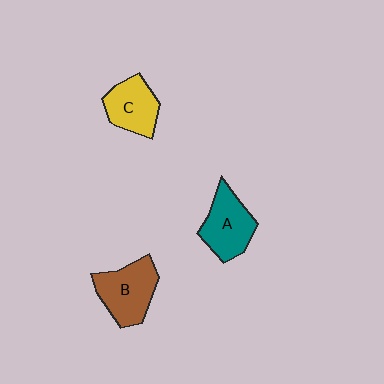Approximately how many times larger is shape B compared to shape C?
Approximately 1.2 times.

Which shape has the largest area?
Shape B (brown).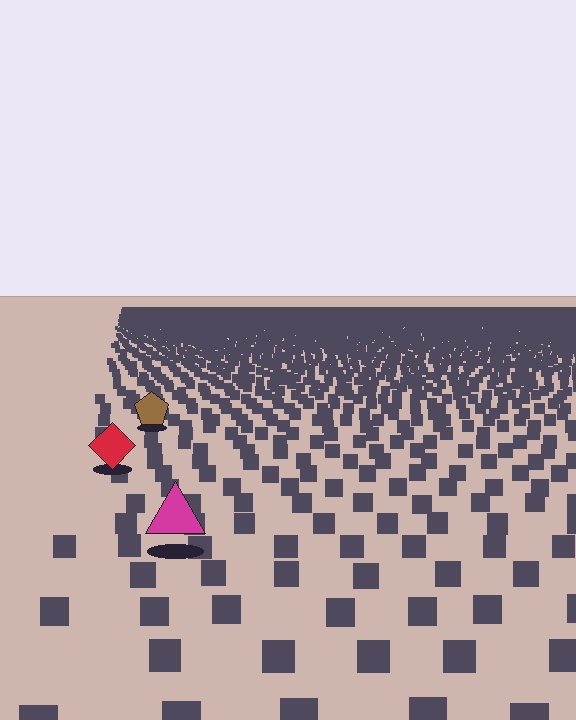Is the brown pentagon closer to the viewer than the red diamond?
No. The red diamond is closer — you can tell from the texture gradient: the ground texture is coarser near it.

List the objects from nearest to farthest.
From nearest to farthest: the magenta triangle, the red diamond, the brown pentagon.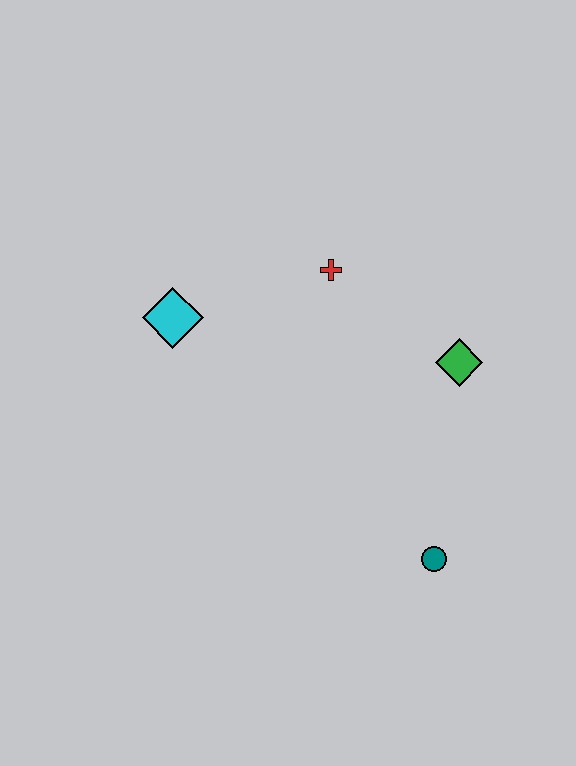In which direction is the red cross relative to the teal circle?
The red cross is above the teal circle.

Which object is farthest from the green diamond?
The cyan diamond is farthest from the green diamond.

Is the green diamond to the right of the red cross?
Yes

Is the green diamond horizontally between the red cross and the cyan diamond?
No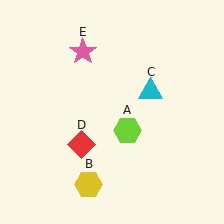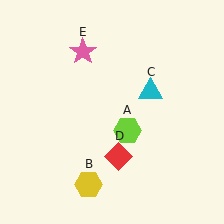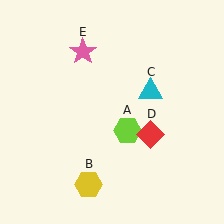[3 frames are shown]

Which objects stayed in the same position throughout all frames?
Lime hexagon (object A) and yellow hexagon (object B) and cyan triangle (object C) and pink star (object E) remained stationary.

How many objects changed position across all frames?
1 object changed position: red diamond (object D).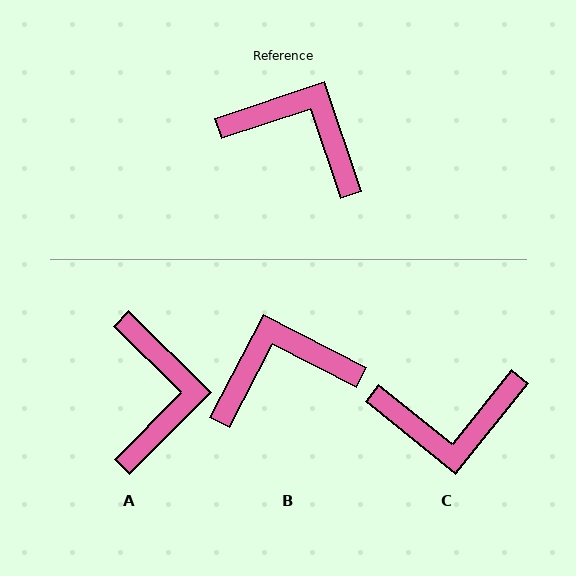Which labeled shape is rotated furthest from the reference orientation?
C, about 147 degrees away.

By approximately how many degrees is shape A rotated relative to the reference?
Approximately 63 degrees clockwise.